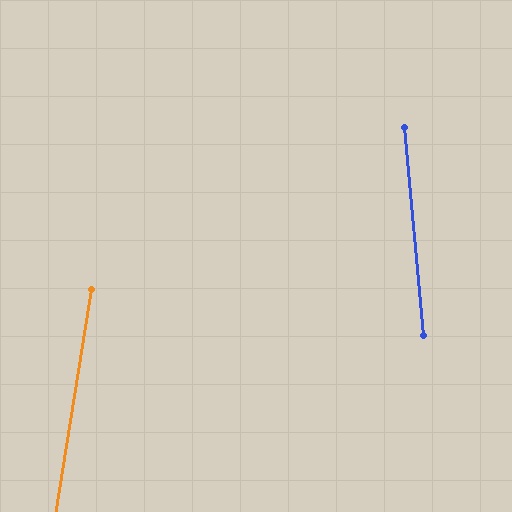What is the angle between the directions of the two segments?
Approximately 14 degrees.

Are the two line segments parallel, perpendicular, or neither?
Neither parallel nor perpendicular — they differ by about 14°.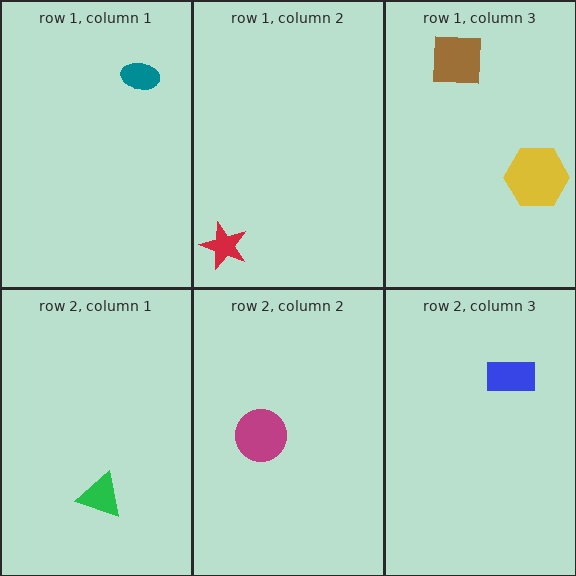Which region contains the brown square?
The row 1, column 3 region.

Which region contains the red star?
The row 1, column 2 region.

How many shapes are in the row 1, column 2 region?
1.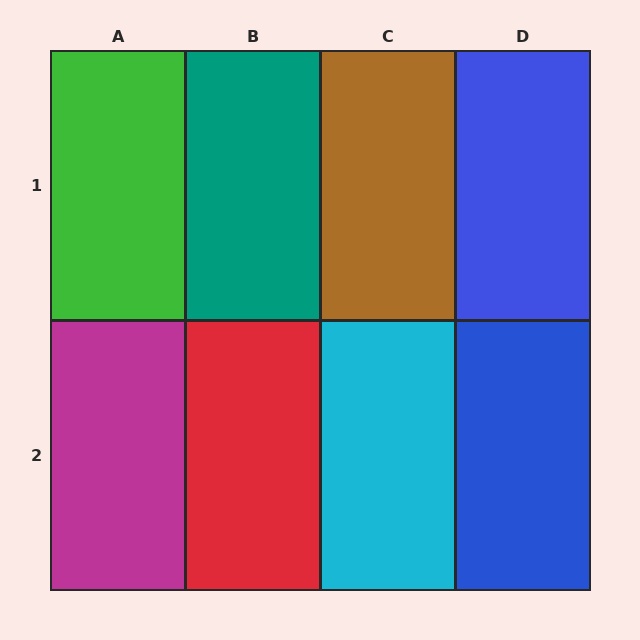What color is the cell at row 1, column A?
Green.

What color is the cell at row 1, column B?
Teal.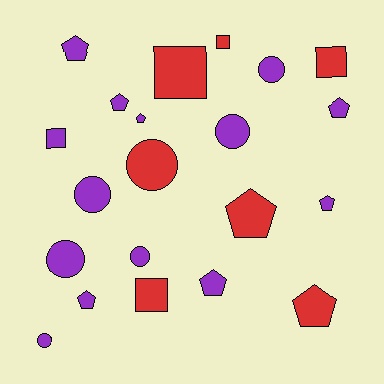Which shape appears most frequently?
Pentagon, with 9 objects.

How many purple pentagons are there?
There are 7 purple pentagons.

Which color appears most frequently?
Purple, with 14 objects.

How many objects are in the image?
There are 21 objects.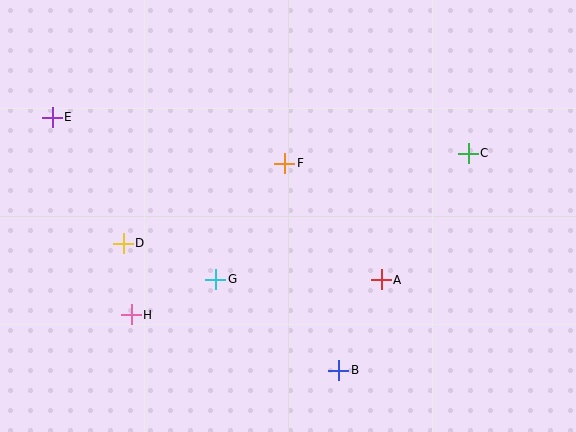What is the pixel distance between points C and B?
The distance between C and B is 253 pixels.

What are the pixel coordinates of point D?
Point D is at (123, 243).